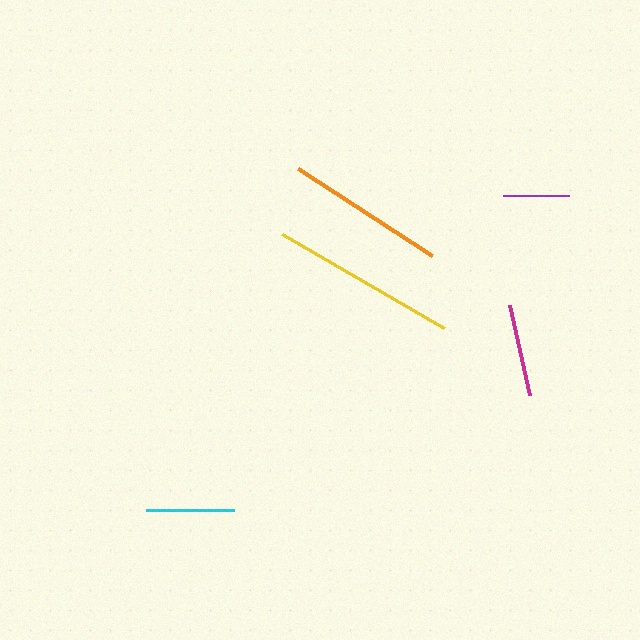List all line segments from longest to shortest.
From longest to shortest: yellow, orange, magenta, cyan, purple.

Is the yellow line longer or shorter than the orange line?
The yellow line is longer than the orange line.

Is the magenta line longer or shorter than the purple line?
The magenta line is longer than the purple line.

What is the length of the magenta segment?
The magenta segment is approximately 93 pixels long.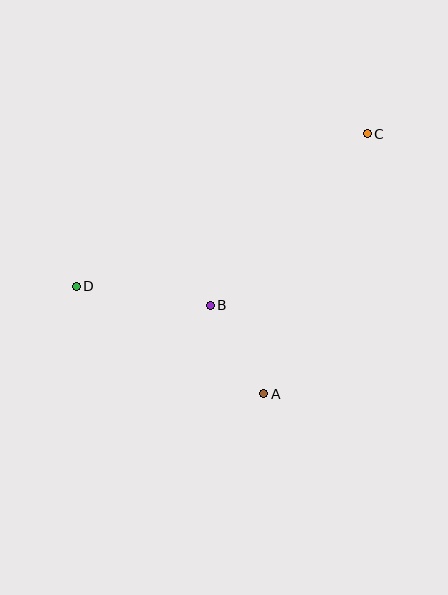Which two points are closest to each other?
Points A and B are closest to each other.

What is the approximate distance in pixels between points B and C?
The distance between B and C is approximately 232 pixels.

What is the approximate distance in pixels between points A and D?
The distance between A and D is approximately 216 pixels.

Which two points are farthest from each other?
Points C and D are farthest from each other.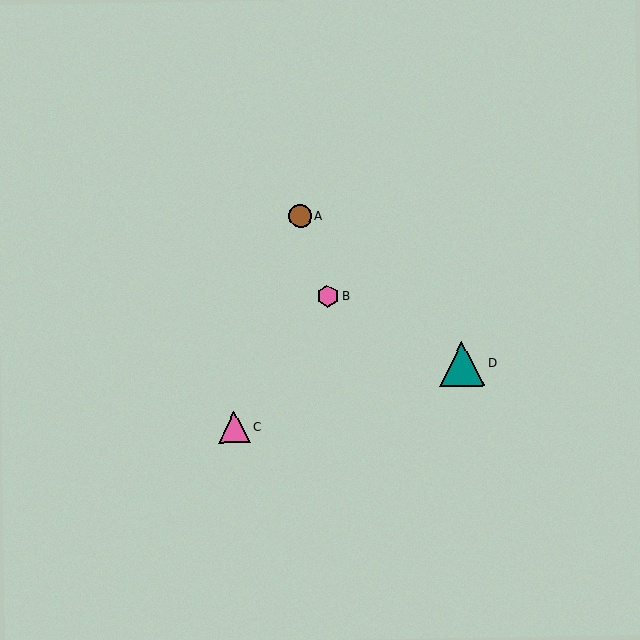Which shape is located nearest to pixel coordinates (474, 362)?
The teal triangle (labeled D) at (462, 364) is nearest to that location.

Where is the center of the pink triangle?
The center of the pink triangle is at (234, 427).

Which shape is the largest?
The teal triangle (labeled D) is the largest.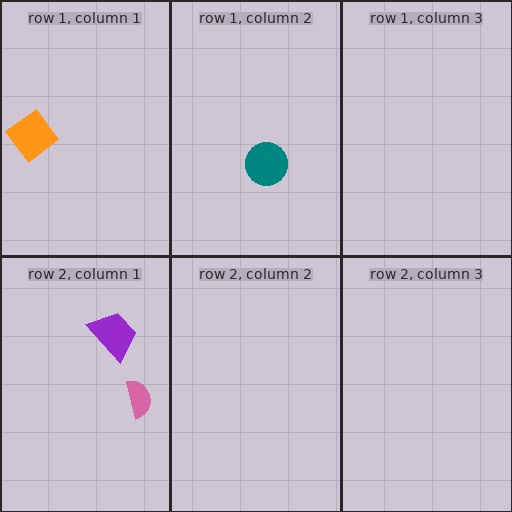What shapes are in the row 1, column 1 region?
The orange diamond.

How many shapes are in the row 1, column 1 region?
1.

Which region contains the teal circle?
The row 1, column 2 region.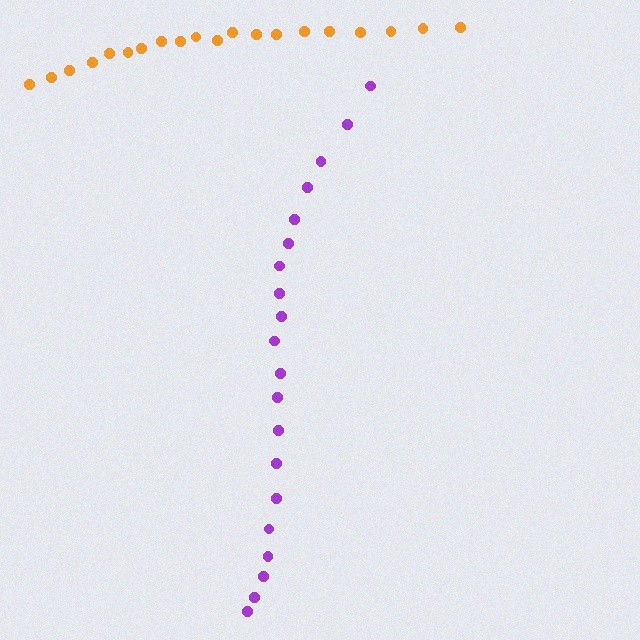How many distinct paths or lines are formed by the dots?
There are 2 distinct paths.